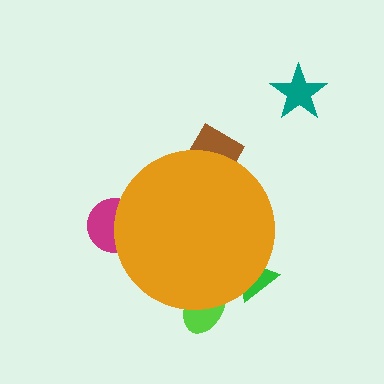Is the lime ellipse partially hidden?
Yes, the lime ellipse is partially hidden behind the orange circle.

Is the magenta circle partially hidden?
Yes, the magenta circle is partially hidden behind the orange circle.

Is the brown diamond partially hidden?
Yes, the brown diamond is partially hidden behind the orange circle.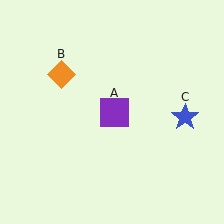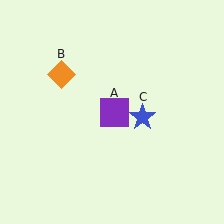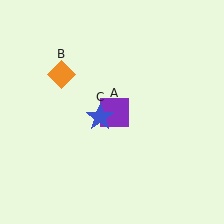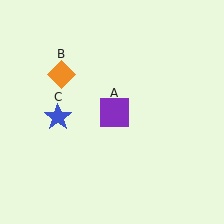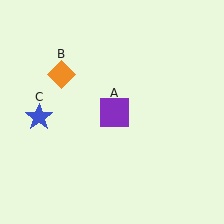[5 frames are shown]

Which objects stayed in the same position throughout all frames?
Purple square (object A) and orange diamond (object B) remained stationary.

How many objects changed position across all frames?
1 object changed position: blue star (object C).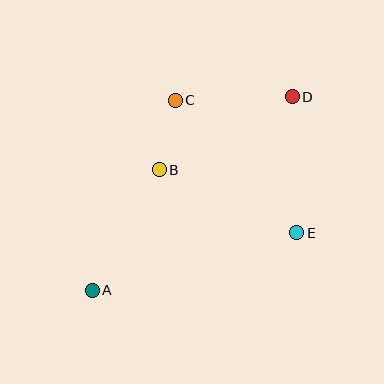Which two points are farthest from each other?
Points A and D are farthest from each other.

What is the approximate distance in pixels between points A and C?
The distance between A and C is approximately 208 pixels.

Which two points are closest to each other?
Points B and C are closest to each other.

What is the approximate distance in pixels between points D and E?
The distance between D and E is approximately 136 pixels.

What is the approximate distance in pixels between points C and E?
The distance between C and E is approximately 180 pixels.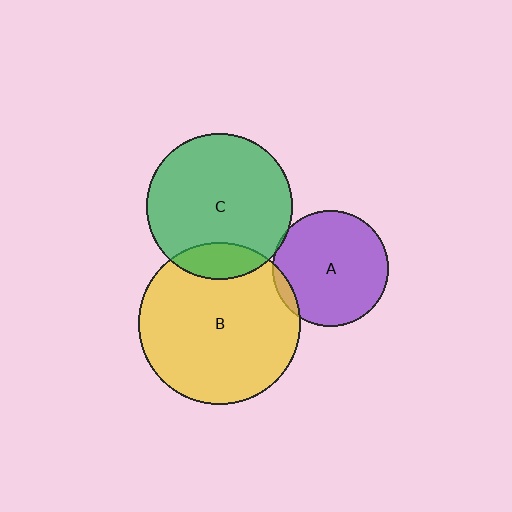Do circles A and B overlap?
Yes.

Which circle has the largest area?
Circle B (yellow).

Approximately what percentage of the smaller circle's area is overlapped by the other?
Approximately 5%.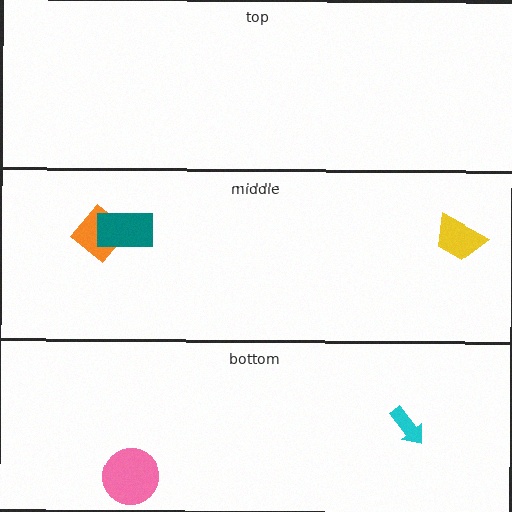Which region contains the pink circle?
The bottom region.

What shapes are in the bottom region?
The cyan arrow, the pink circle.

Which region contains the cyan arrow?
The bottom region.